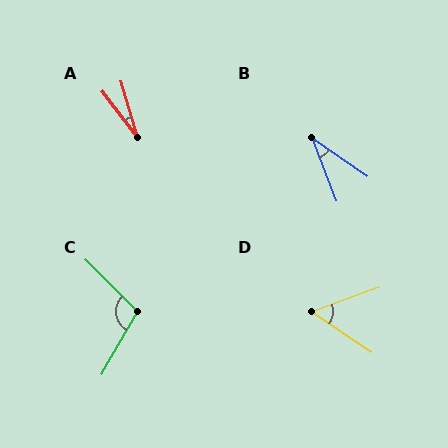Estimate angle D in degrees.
Approximately 54 degrees.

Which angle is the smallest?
A, at approximately 21 degrees.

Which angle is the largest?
C, at approximately 105 degrees.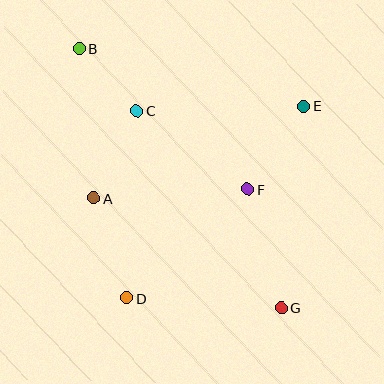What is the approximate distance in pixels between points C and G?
The distance between C and G is approximately 244 pixels.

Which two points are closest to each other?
Points B and C are closest to each other.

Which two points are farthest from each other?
Points B and G are farthest from each other.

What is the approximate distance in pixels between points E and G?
The distance between E and G is approximately 202 pixels.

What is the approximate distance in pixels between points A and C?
The distance between A and C is approximately 97 pixels.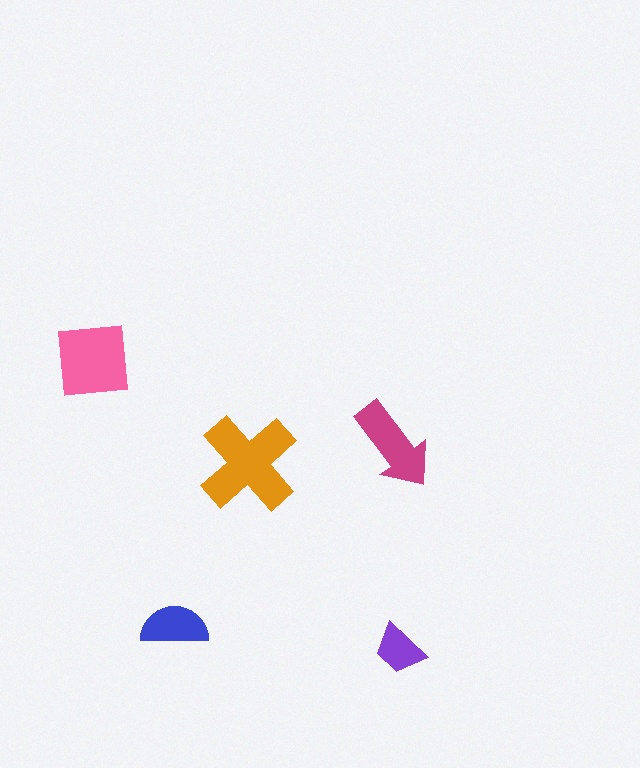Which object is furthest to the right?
The purple trapezoid is rightmost.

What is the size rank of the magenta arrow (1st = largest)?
3rd.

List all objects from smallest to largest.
The purple trapezoid, the blue semicircle, the magenta arrow, the pink square, the orange cross.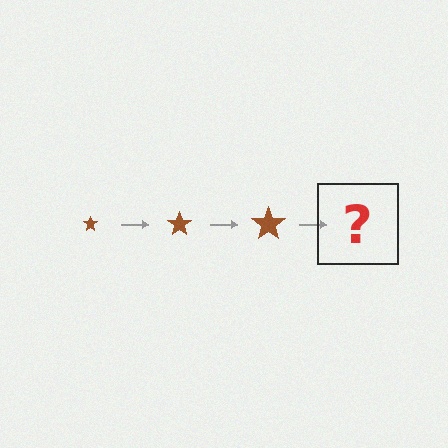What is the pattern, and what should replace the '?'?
The pattern is that the star gets progressively larger each step. The '?' should be a brown star, larger than the previous one.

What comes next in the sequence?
The next element should be a brown star, larger than the previous one.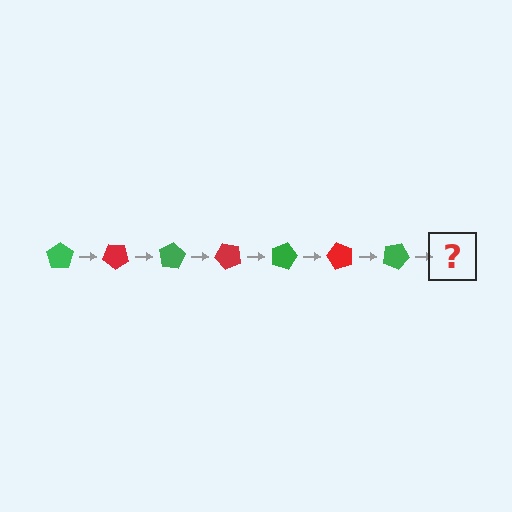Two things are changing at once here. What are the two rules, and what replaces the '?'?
The two rules are that it rotates 40 degrees each step and the color cycles through green and red. The '?' should be a red pentagon, rotated 280 degrees from the start.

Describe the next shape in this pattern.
It should be a red pentagon, rotated 280 degrees from the start.